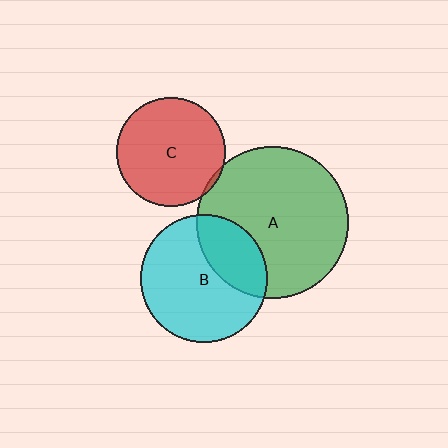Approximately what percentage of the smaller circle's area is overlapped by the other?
Approximately 5%.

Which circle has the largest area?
Circle A (green).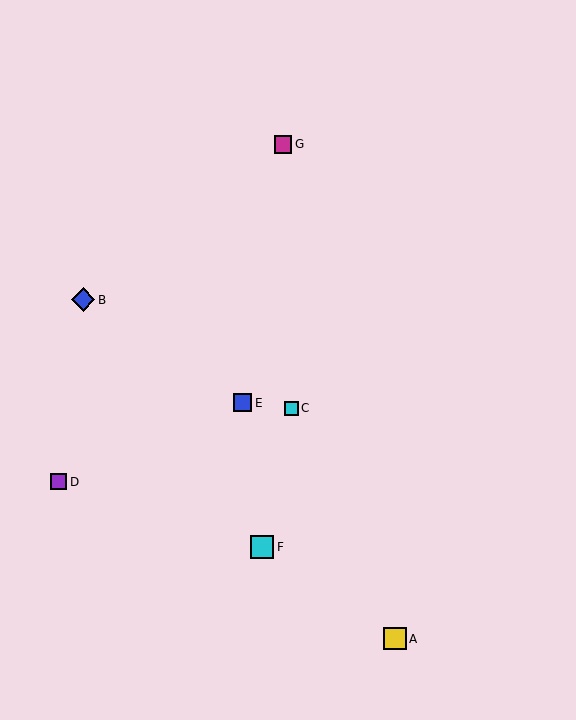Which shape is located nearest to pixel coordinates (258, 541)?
The cyan square (labeled F) at (262, 547) is nearest to that location.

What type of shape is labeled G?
Shape G is a magenta square.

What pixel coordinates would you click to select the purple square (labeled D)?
Click at (59, 482) to select the purple square D.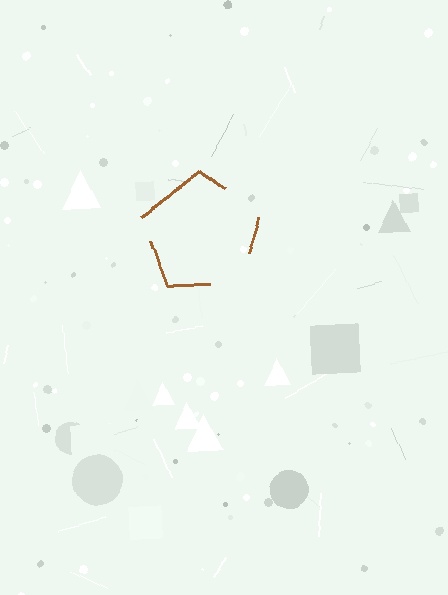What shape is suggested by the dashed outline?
The dashed outline suggests a pentagon.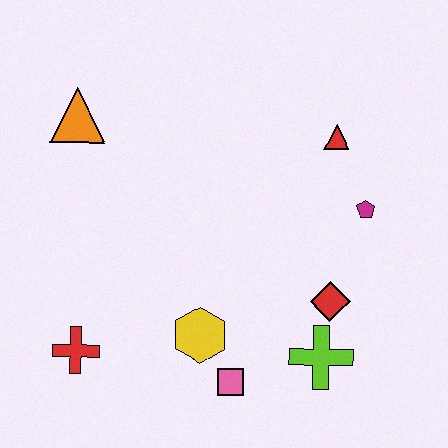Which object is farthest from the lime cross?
The orange triangle is farthest from the lime cross.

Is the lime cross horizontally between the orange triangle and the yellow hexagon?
No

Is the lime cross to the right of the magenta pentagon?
No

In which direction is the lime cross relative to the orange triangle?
The lime cross is to the right of the orange triangle.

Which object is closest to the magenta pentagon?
The red triangle is closest to the magenta pentagon.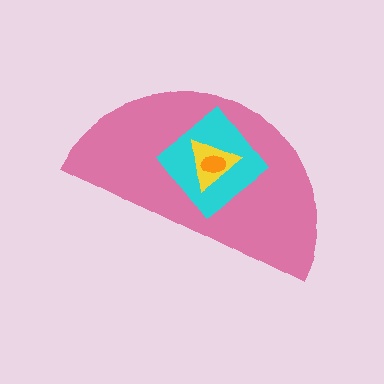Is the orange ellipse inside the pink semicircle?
Yes.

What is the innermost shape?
The orange ellipse.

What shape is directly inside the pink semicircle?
The cyan diamond.